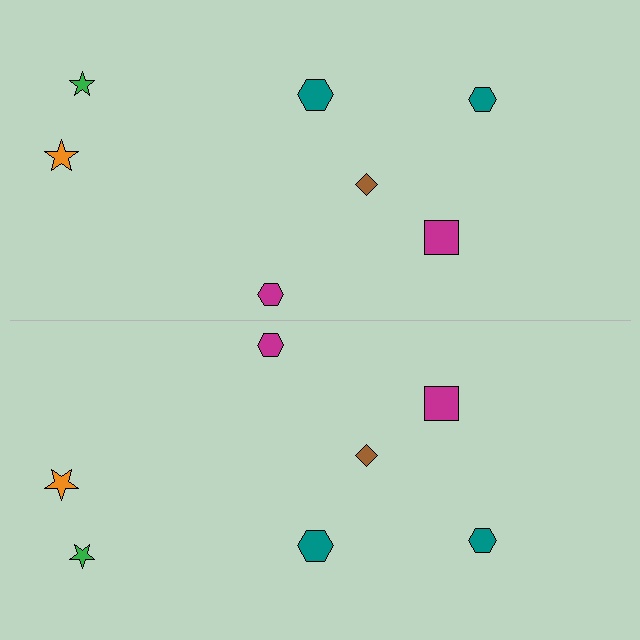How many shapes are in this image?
There are 14 shapes in this image.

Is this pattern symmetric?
Yes, this pattern has bilateral (reflection) symmetry.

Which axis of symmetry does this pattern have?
The pattern has a horizontal axis of symmetry running through the center of the image.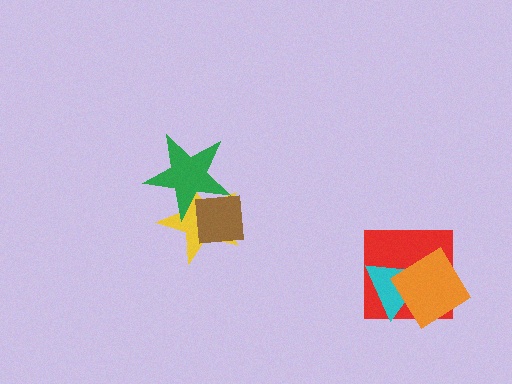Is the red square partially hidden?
Yes, it is partially covered by another shape.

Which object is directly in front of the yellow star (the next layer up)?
The green star is directly in front of the yellow star.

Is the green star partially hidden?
Yes, it is partially covered by another shape.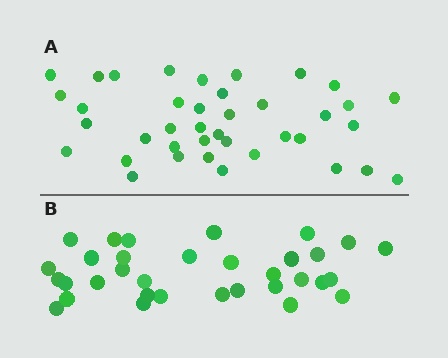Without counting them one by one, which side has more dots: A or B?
Region A (the top region) has more dots.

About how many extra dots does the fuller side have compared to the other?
Region A has about 6 more dots than region B.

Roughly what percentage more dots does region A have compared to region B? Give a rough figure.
About 20% more.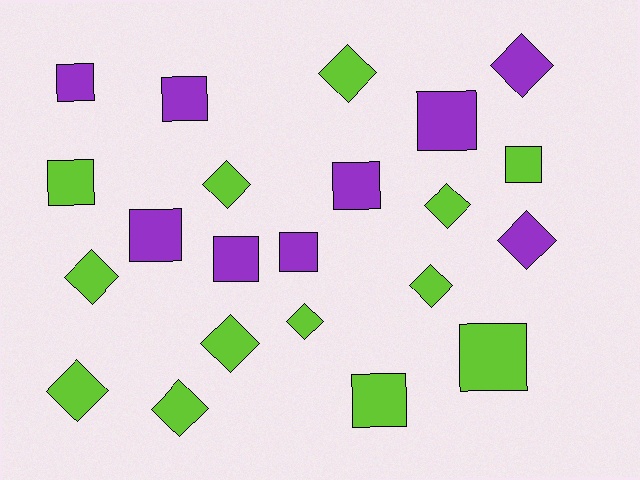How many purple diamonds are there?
There are 2 purple diamonds.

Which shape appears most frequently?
Square, with 11 objects.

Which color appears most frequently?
Lime, with 13 objects.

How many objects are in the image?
There are 22 objects.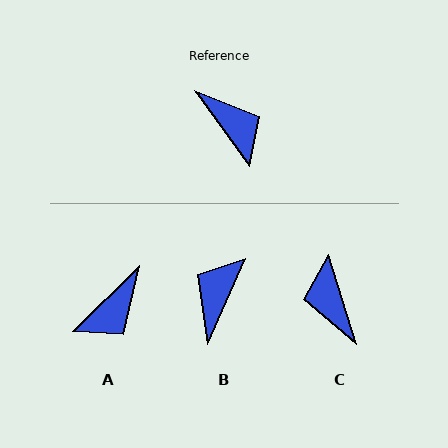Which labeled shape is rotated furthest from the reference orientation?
C, about 162 degrees away.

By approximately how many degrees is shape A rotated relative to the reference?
Approximately 81 degrees clockwise.